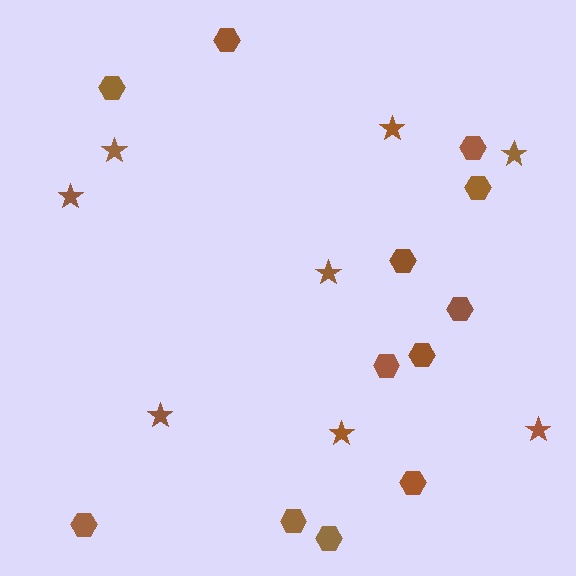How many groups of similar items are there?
There are 2 groups: one group of stars (8) and one group of hexagons (12).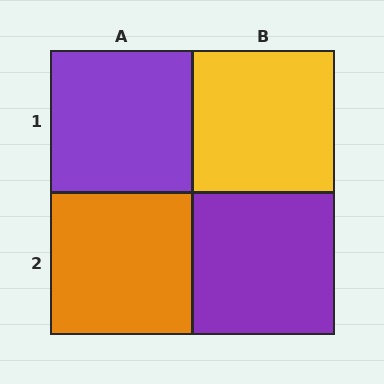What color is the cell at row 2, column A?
Orange.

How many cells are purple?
2 cells are purple.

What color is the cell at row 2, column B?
Purple.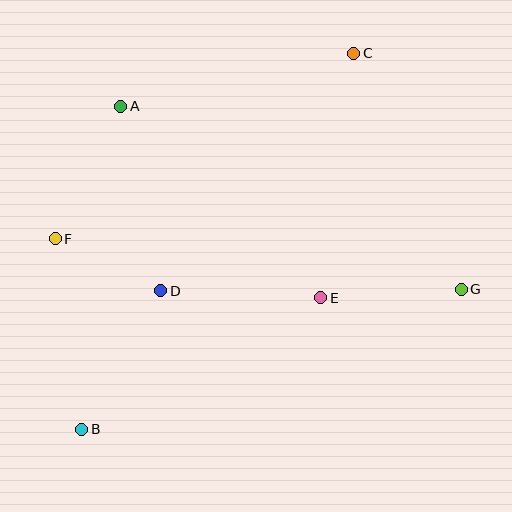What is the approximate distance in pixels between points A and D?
The distance between A and D is approximately 189 pixels.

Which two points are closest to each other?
Points D and F are closest to each other.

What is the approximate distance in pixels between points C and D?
The distance between C and D is approximately 306 pixels.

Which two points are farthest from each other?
Points B and C are farthest from each other.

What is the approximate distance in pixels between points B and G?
The distance between B and G is approximately 405 pixels.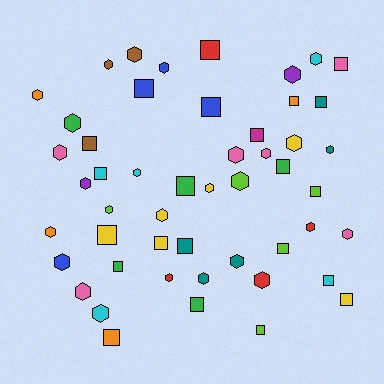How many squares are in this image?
There are 22 squares.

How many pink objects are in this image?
There are 6 pink objects.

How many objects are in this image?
There are 50 objects.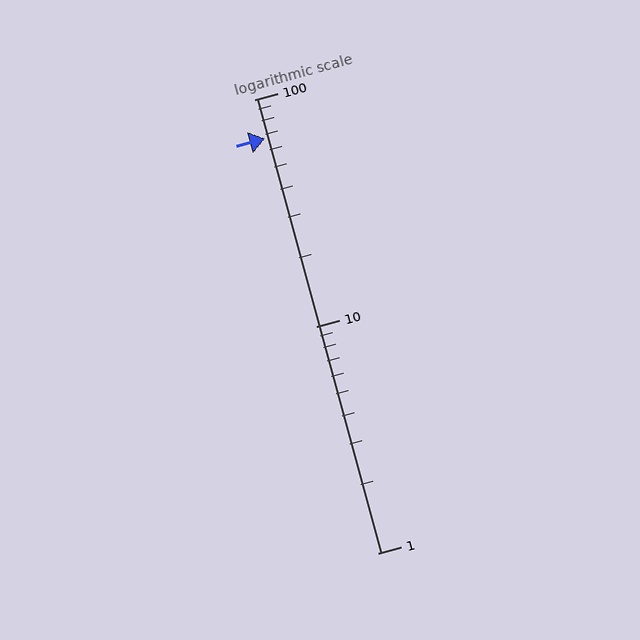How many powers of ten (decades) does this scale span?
The scale spans 2 decades, from 1 to 100.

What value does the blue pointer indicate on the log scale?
The pointer indicates approximately 67.